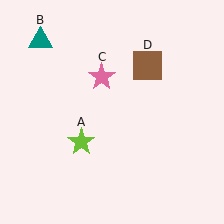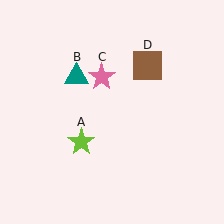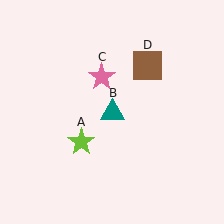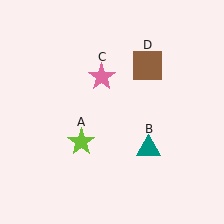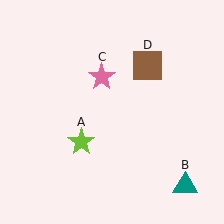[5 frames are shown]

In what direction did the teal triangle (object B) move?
The teal triangle (object B) moved down and to the right.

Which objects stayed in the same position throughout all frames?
Lime star (object A) and pink star (object C) and brown square (object D) remained stationary.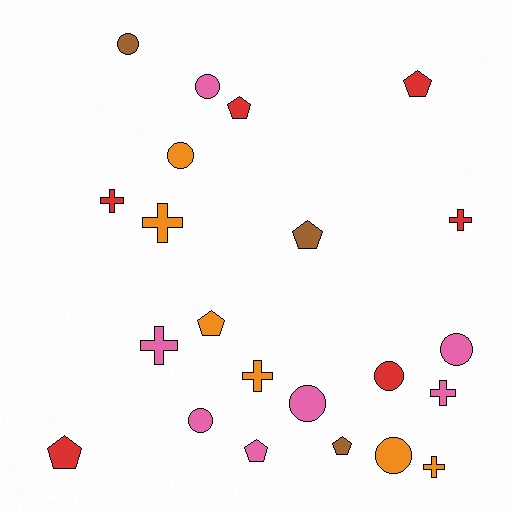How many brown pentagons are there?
There are 2 brown pentagons.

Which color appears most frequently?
Pink, with 7 objects.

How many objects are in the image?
There are 22 objects.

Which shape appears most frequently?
Circle, with 8 objects.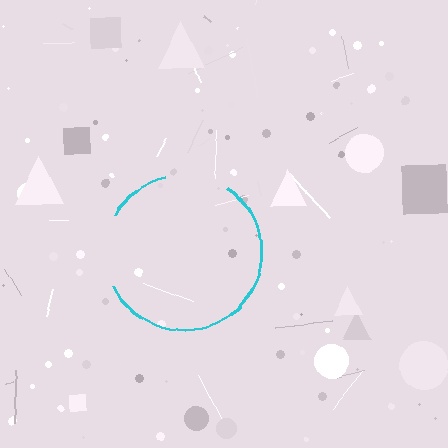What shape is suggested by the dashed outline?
The dashed outline suggests a circle.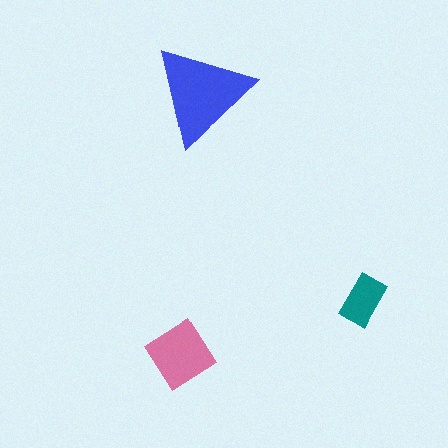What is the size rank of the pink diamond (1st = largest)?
2nd.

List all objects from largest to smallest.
The blue triangle, the pink diamond, the teal rectangle.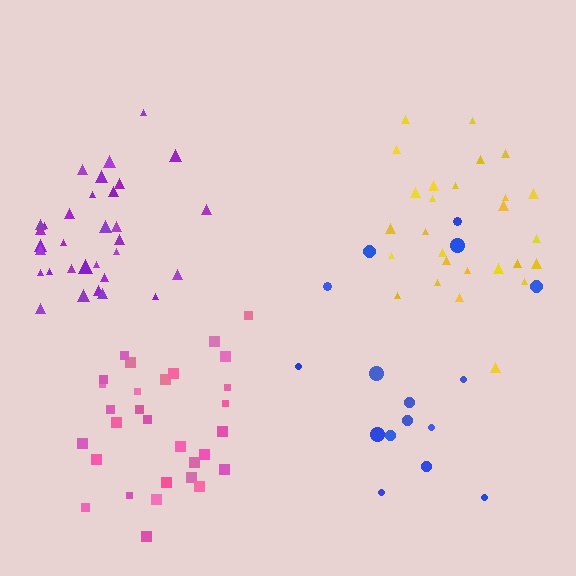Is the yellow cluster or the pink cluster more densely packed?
Pink.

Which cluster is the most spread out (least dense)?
Blue.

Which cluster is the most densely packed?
Pink.